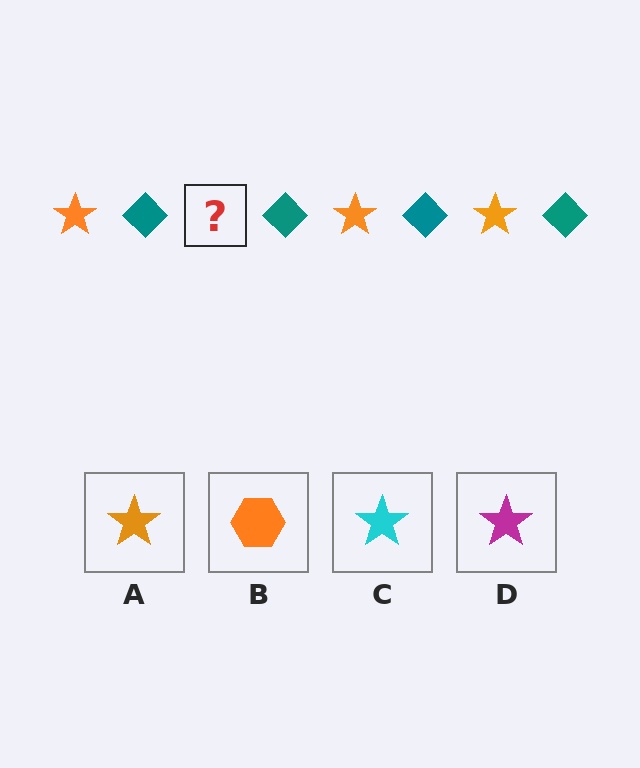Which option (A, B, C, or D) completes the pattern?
A.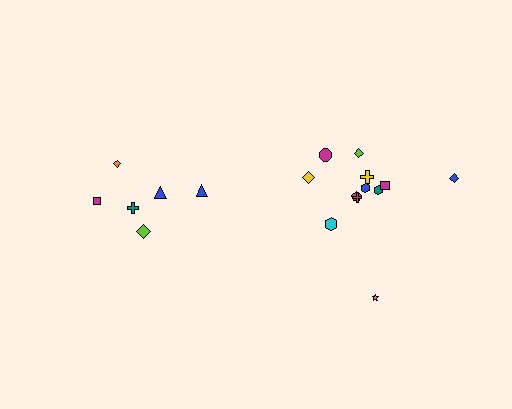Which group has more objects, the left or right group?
The right group.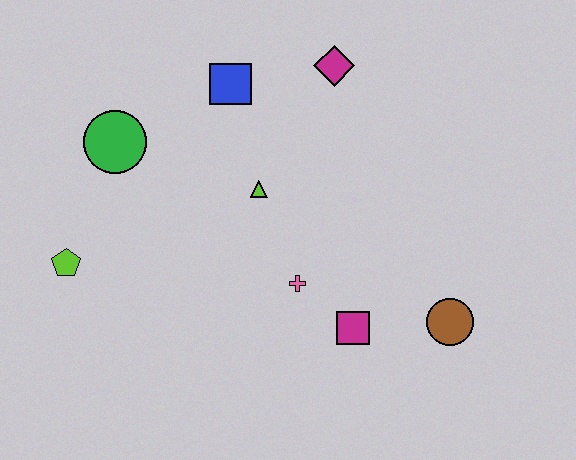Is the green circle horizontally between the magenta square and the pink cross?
No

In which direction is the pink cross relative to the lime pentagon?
The pink cross is to the right of the lime pentagon.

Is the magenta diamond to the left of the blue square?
No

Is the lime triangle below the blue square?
Yes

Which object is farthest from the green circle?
The brown circle is farthest from the green circle.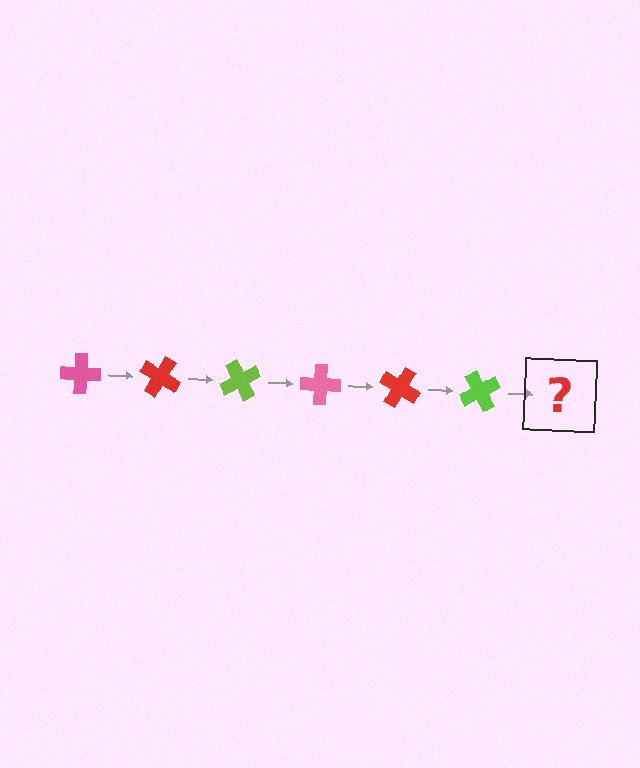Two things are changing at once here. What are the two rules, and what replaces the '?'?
The two rules are that it rotates 30 degrees each step and the color cycles through pink, red, and lime. The '?' should be a pink cross, rotated 180 degrees from the start.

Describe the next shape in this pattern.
It should be a pink cross, rotated 180 degrees from the start.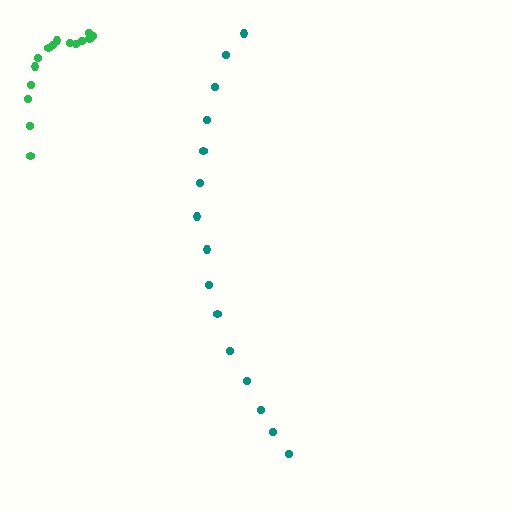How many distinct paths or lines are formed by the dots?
There are 2 distinct paths.